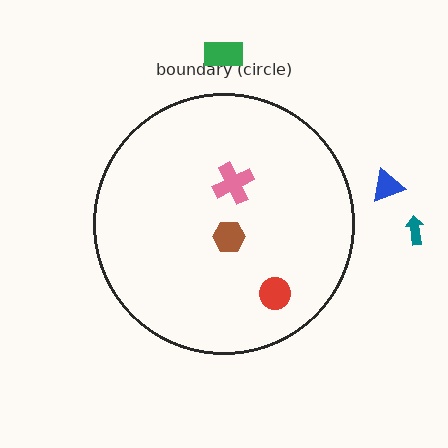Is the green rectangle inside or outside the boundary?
Outside.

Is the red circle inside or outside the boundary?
Inside.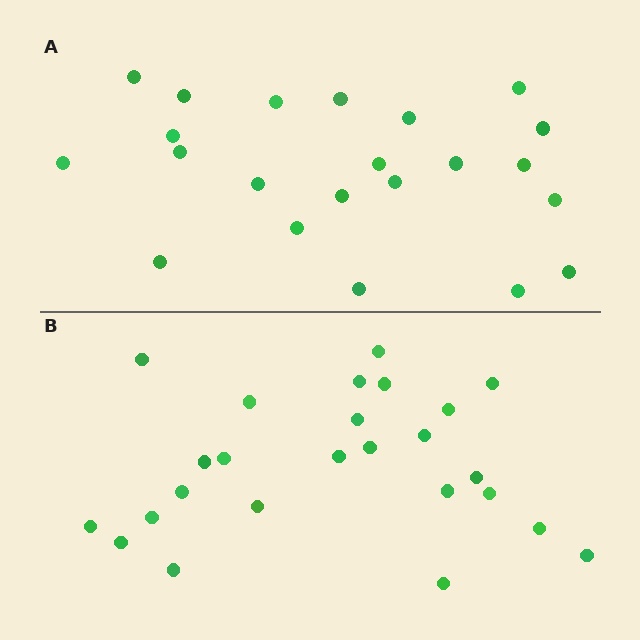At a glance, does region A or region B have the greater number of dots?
Region B (the bottom region) has more dots.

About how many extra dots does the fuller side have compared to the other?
Region B has just a few more — roughly 2 or 3 more dots than region A.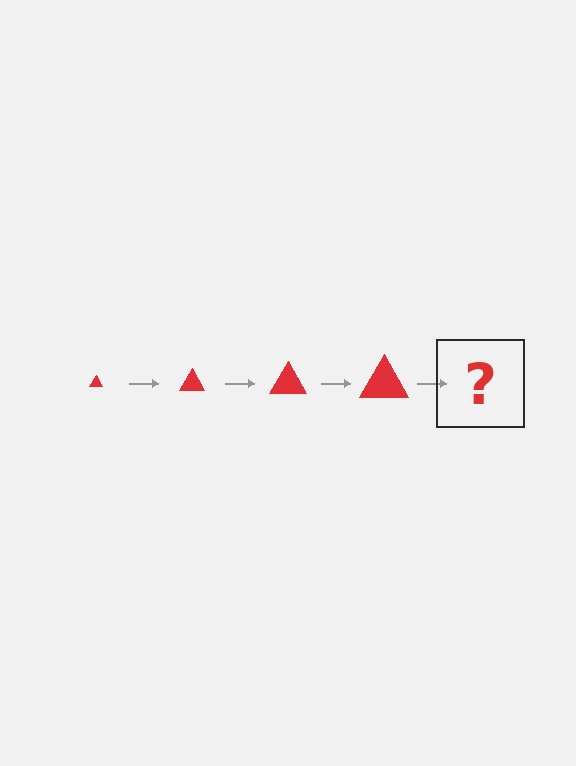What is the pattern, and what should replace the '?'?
The pattern is that the triangle gets progressively larger each step. The '?' should be a red triangle, larger than the previous one.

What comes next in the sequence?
The next element should be a red triangle, larger than the previous one.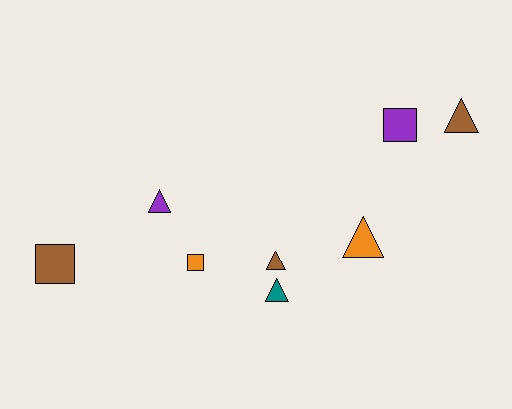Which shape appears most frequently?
Triangle, with 5 objects.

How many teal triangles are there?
There is 1 teal triangle.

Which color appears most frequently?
Brown, with 3 objects.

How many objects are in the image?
There are 8 objects.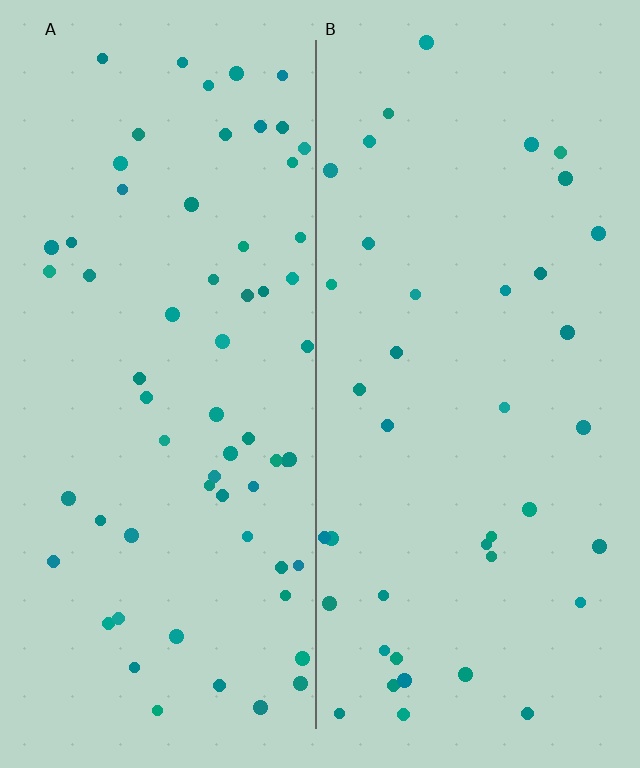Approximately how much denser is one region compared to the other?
Approximately 1.6× — region A over region B.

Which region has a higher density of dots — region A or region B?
A (the left).